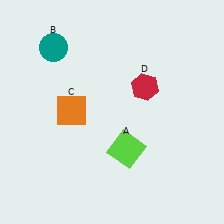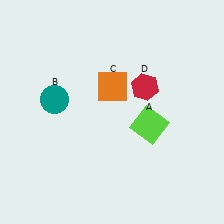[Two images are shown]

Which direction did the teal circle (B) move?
The teal circle (B) moved down.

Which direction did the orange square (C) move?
The orange square (C) moved right.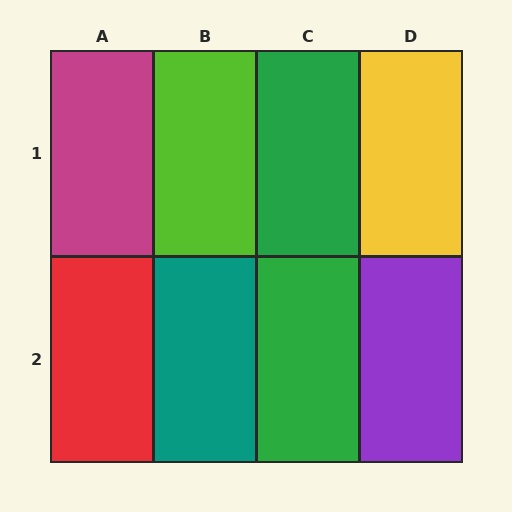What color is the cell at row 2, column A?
Red.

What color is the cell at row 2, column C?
Green.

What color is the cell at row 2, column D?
Purple.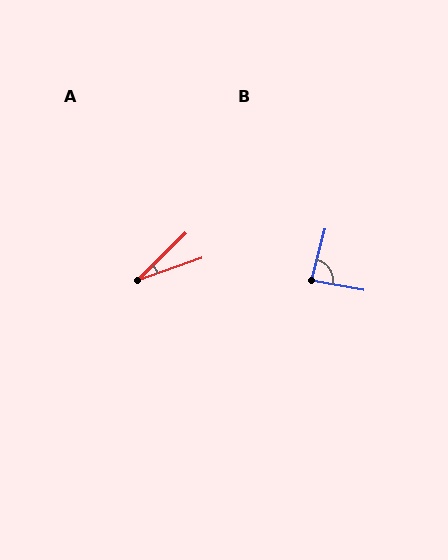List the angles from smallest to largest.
A (25°), B (85°).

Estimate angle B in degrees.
Approximately 85 degrees.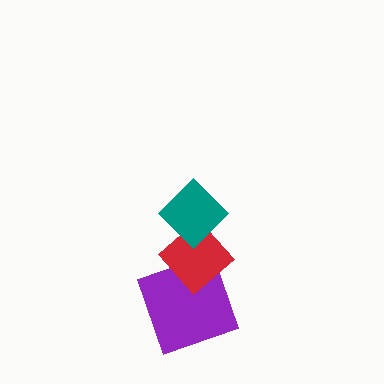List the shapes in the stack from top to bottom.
From top to bottom: the teal diamond, the red diamond, the purple square.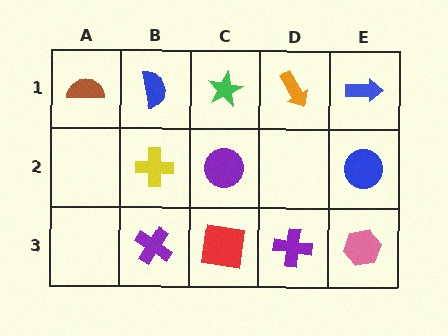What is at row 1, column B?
A blue semicircle.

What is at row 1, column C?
A green star.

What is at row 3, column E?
A pink hexagon.